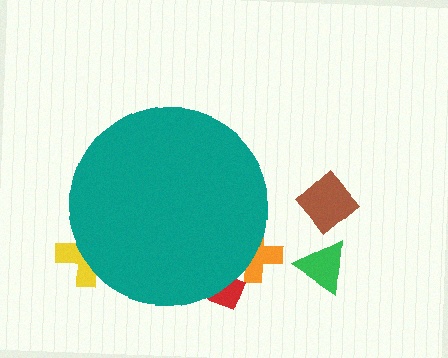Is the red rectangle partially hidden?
Yes, the red rectangle is partially hidden behind the teal circle.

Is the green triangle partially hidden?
No, the green triangle is fully visible.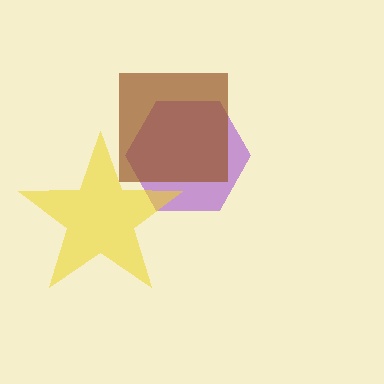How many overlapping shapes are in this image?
There are 3 overlapping shapes in the image.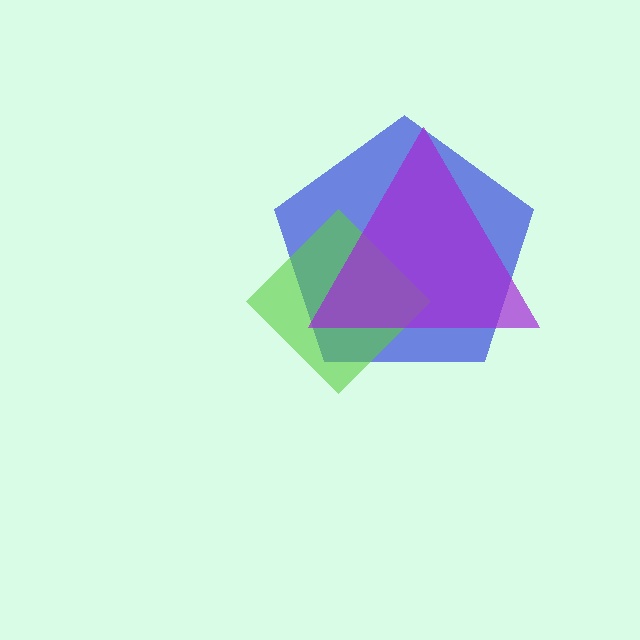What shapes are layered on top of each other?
The layered shapes are: a blue pentagon, a lime diamond, a purple triangle.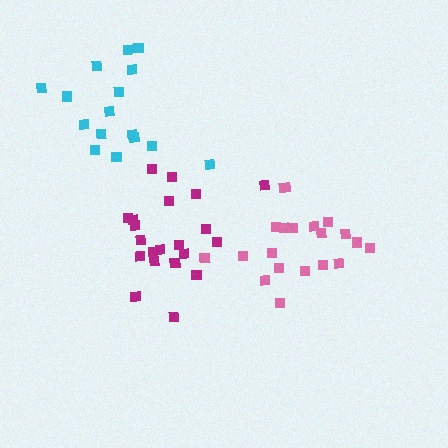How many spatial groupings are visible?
There are 3 spatial groupings.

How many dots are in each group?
Group 1: 20 dots, Group 2: 16 dots, Group 3: 21 dots (57 total).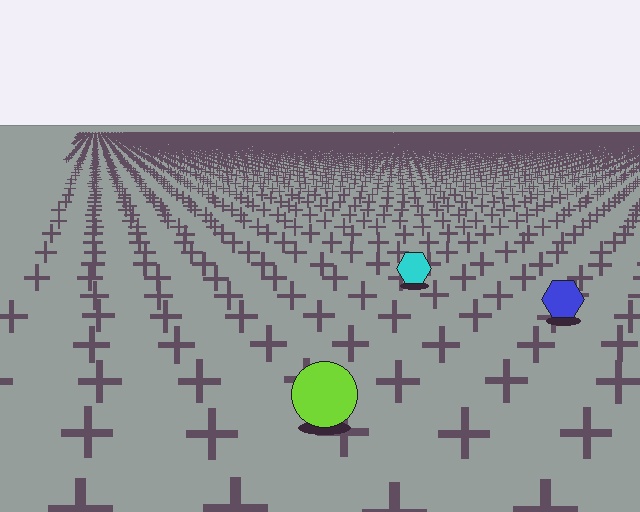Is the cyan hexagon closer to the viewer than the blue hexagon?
No. The blue hexagon is closer — you can tell from the texture gradient: the ground texture is coarser near it.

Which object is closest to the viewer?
The lime circle is closest. The texture marks near it are larger and more spread out.